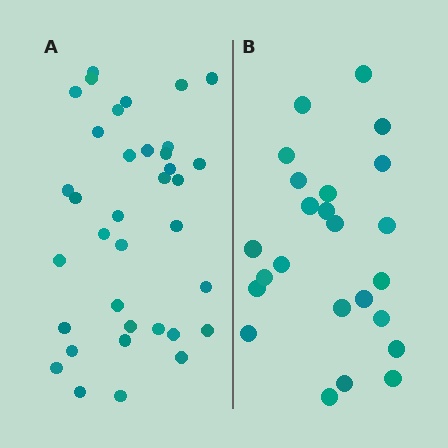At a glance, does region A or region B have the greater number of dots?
Region A (the left region) has more dots.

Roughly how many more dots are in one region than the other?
Region A has roughly 12 or so more dots than region B.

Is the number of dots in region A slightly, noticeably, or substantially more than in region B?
Region A has substantially more. The ratio is roughly 1.5 to 1.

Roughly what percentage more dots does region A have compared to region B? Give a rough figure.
About 50% more.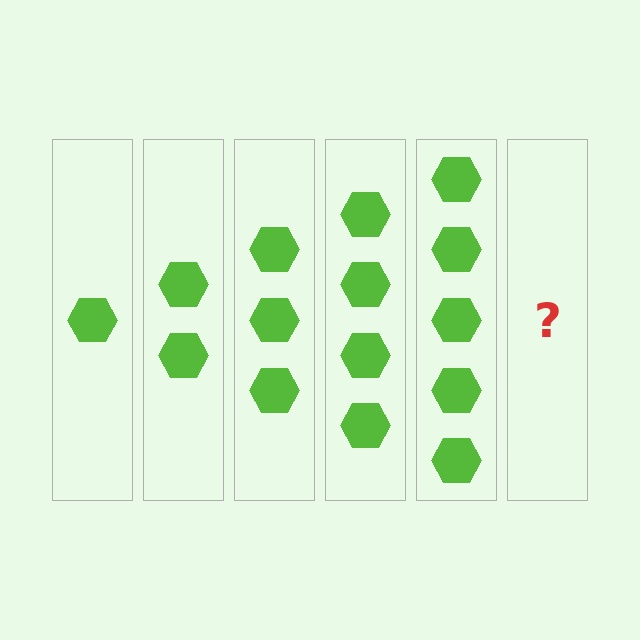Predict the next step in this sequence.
The next step is 6 hexagons.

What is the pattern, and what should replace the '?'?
The pattern is that each step adds one more hexagon. The '?' should be 6 hexagons.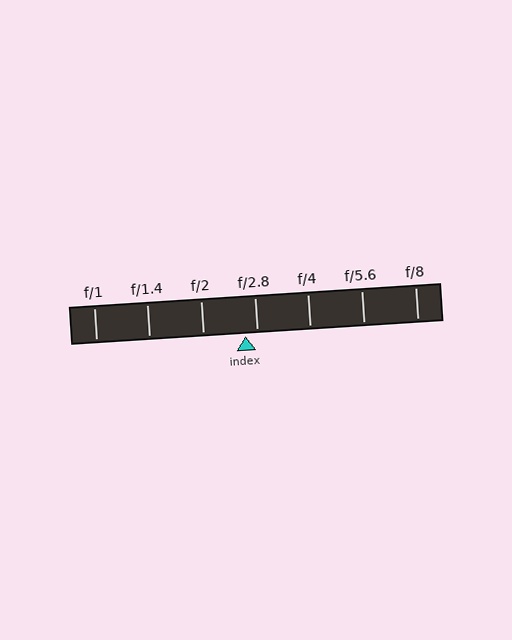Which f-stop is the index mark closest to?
The index mark is closest to f/2.8.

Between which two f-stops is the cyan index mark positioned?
The index mark is between f/2 and f/2.8.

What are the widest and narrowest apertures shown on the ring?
The widest aperture shown is f/1 and the narrowest is f/8.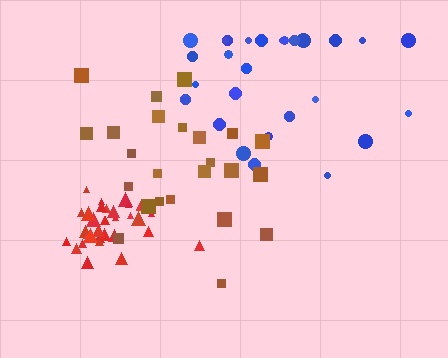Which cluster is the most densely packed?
Red.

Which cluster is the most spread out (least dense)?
Blue.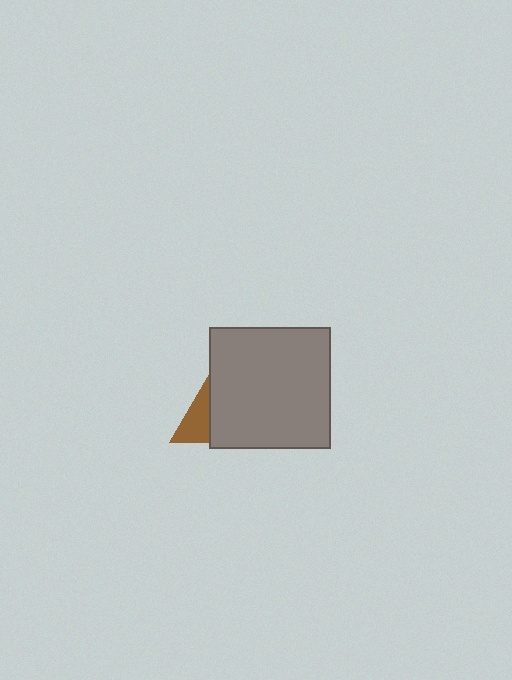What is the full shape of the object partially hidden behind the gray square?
The partially hidden object is a brown triangle.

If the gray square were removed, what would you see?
You would see the complete brown triangle.